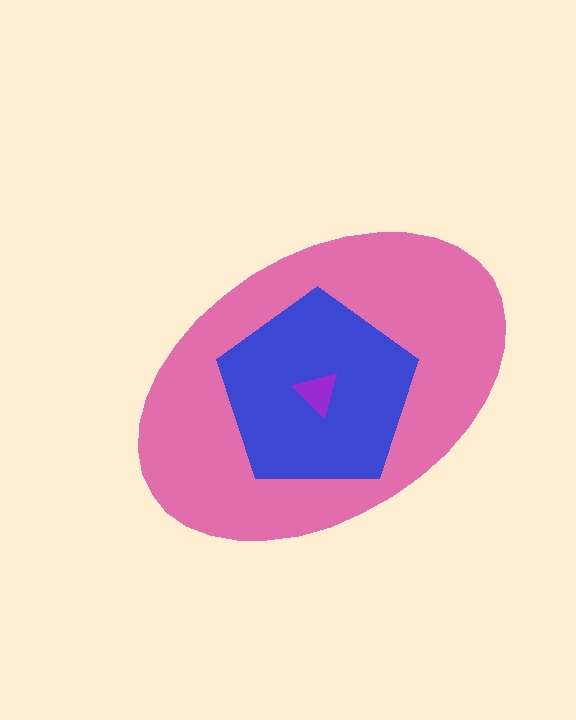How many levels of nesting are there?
3.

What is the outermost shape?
The pink ellipse.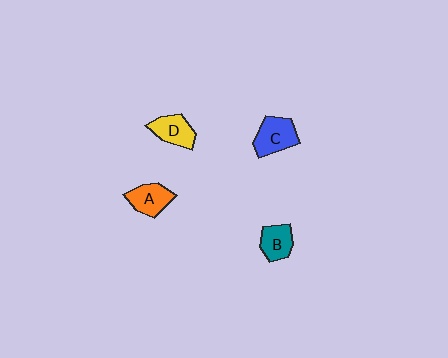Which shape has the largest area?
Shape C (blue).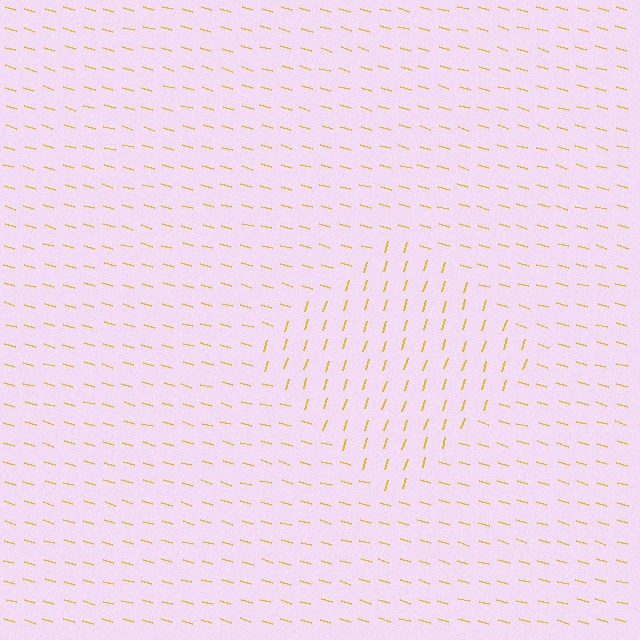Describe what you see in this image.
The image is filled with small yellow line segments. A diamond region in the image has lines oriented differently from the surrounding lines, creating a visible texture boundary.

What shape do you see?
I see a diamond.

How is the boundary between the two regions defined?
The boundary is defined purely by a change in line orientation (approximately 89 degrees difference). All lines are the same color and thickness.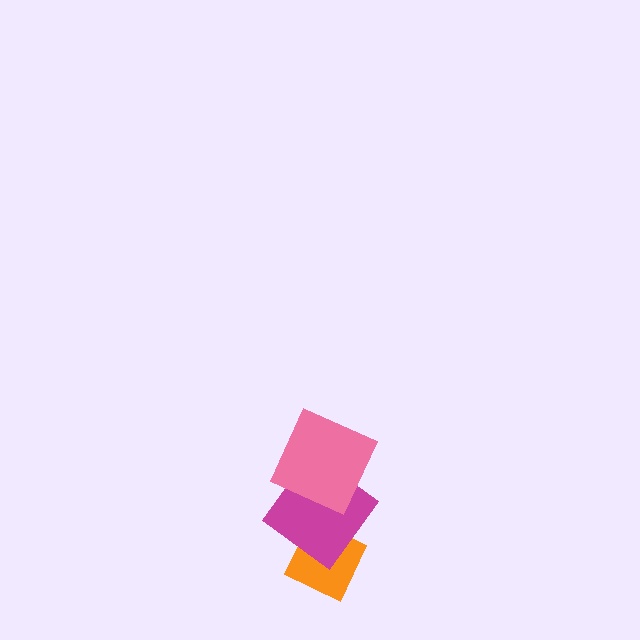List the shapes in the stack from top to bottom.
From top to bottom: the pink square, the magenta diamond, the orange diamond.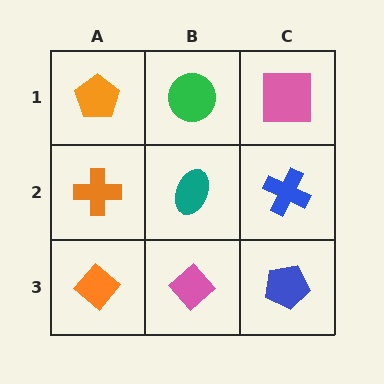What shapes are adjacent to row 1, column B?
A teal ellipse (row 2, column B), an orange pentagon (row 1, column A), a pink square (row 1, column C).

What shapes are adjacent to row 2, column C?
A pink square (row 1, column C), a blue pentagon (row 3, column C), a teal ellipse (row 2, column B).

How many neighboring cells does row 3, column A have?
2.